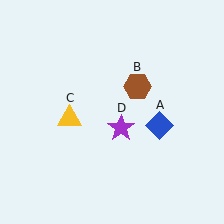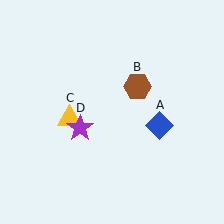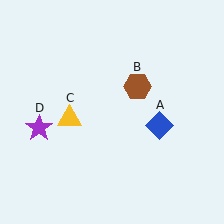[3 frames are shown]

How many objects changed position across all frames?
1 object changed position: purple star (object D).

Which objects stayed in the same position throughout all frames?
Blue diamond (object A) and brown hexagon (object B) and yellow triangle (object C) remained stationary.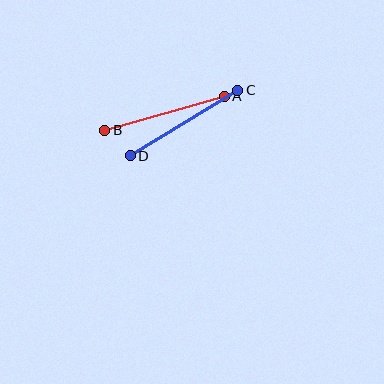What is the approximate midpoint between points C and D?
The midpoint is at approximately (184, 123) pixels.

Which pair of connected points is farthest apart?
Points C and D are farthest apart.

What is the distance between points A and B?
The distance is approximately 124 pixels.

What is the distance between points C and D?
The distance is approximately 126 pixels.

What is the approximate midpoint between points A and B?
The midpoint is at approximately (165, 113) pixels.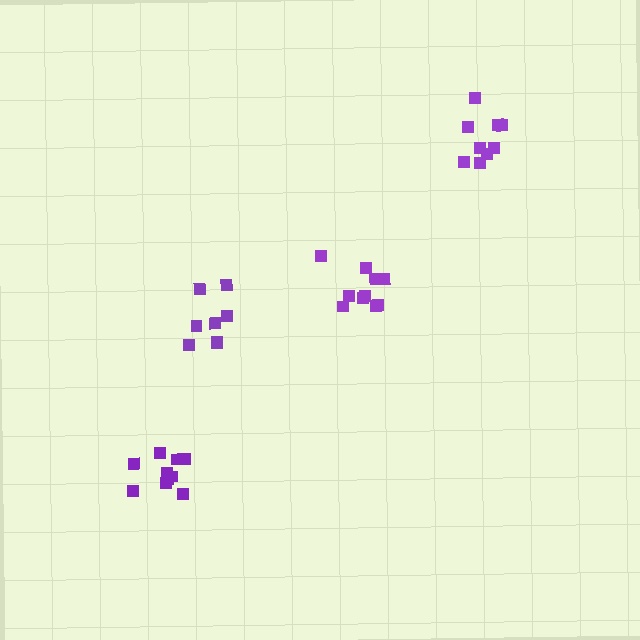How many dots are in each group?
Group 1: 11 dots, Group 2: 8 dots, Group 3: 11 dots, Group 4: 9 dots (39 total).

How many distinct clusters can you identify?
There are 4 distinct clusters.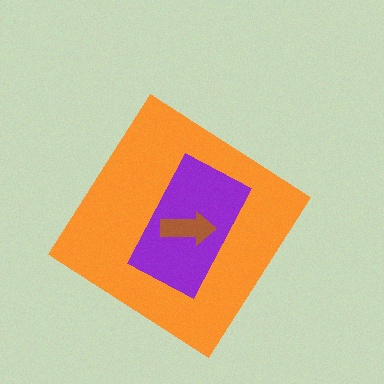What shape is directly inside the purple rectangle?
The brown arrow.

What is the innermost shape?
The brown arrow.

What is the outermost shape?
The orange diamond.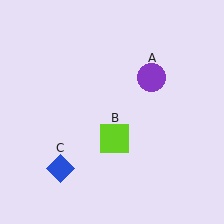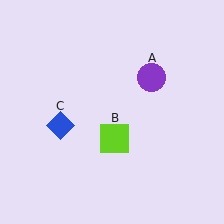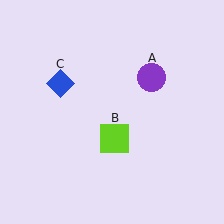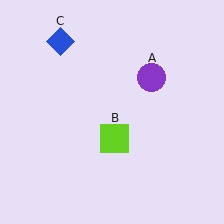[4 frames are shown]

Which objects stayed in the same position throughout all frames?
Purple circle (object A) and lime square (object B) remained stationary.